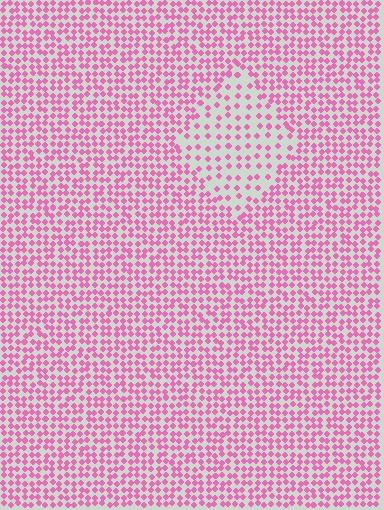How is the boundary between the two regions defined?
The boundary is defined by a change in element density (approximately 2.1x ratio). All elements are the same color, size, and shape.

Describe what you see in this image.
The image contains small pink elements arranged at two different densities. A diamond-shaped region is visible where the elements are less densely packed than the surrounding area.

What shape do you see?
I see a diamond.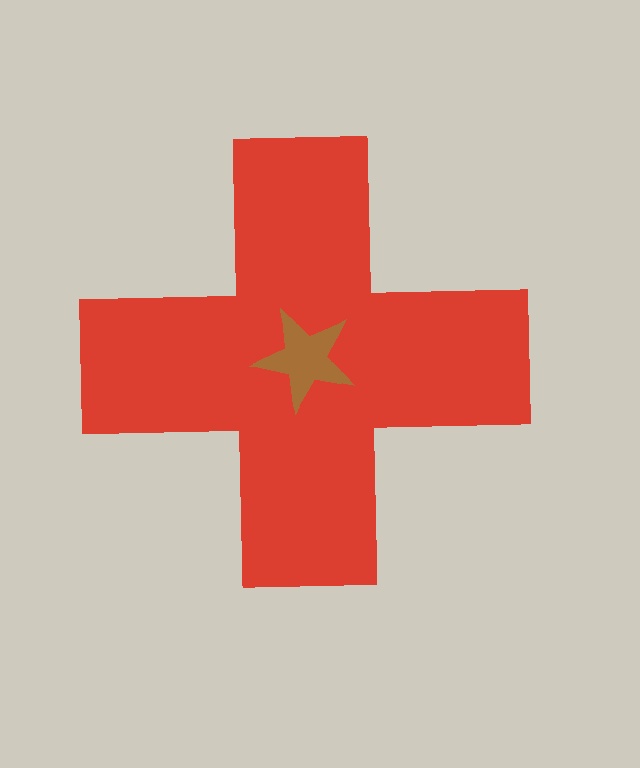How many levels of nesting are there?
2.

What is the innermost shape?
The brown star.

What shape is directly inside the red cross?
The brown star.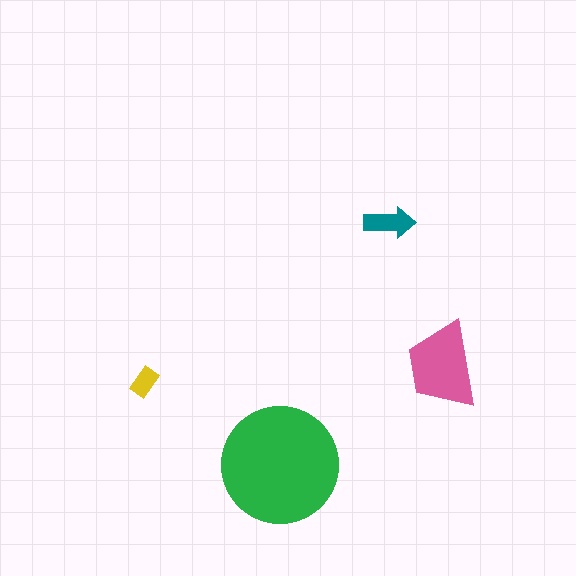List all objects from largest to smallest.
The green circle, the pink trapezoid, the teal arrow, the yellow rectangle.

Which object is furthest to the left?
The yellow rectangle is leftmost.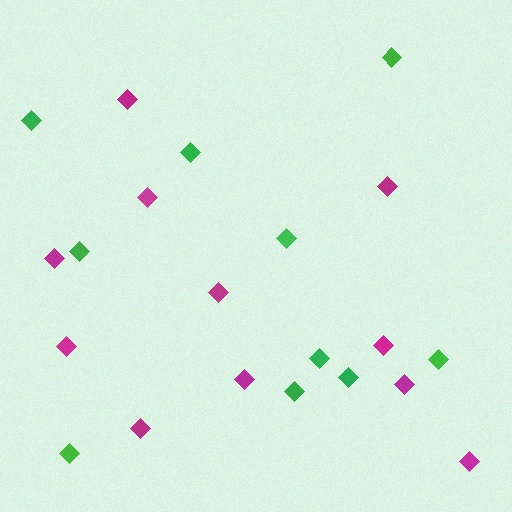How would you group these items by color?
There are 2 groups: one group of magenta diamonds (11) and one group of green diamonds (10).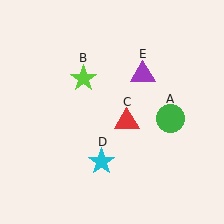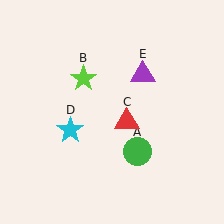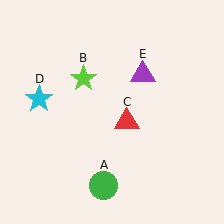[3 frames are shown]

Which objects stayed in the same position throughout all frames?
Lime star (object B) and red triangle (object C) and purple triangle (object E) remained stationary.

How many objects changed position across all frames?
2 objects changed position: green circle (object A), cyan star (object D).